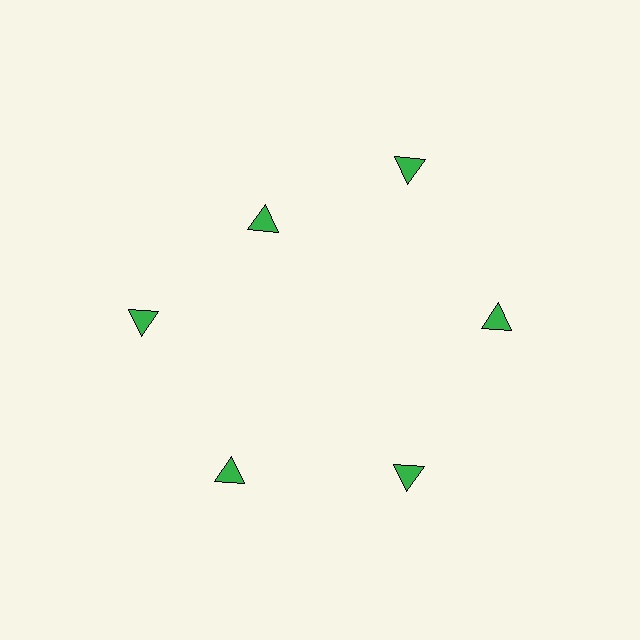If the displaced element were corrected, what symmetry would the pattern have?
It would have 6-fold rotational symmetry — the pattern would map onto itself every 60 degrees.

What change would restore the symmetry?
The symmetry would be restored by moving it outward, back onto the ring so that all 6 triangles sit at equal angles and equal distance from the center.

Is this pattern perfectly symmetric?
No. The 6 green triangles are arranged in a ring, but one element near the 11 o'clock position is pulled inward toward the center, breaking the 6-fold rotational symmetry.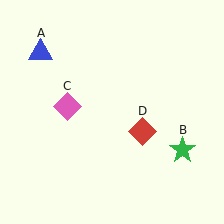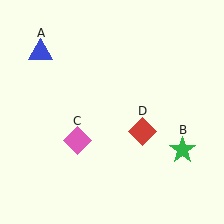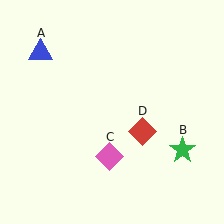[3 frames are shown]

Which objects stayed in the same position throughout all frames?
Blue triangle (object A) and green star (object B) and red diamond (object D) remained stationary.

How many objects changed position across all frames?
1 object changed position: pink diamond (object C).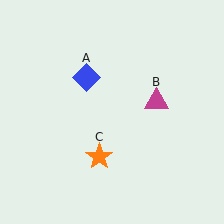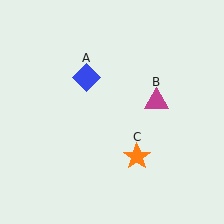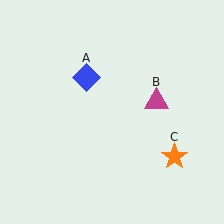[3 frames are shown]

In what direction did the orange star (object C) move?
The orange star (object C) moved right.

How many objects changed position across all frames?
1 object changed position: orange star (object C).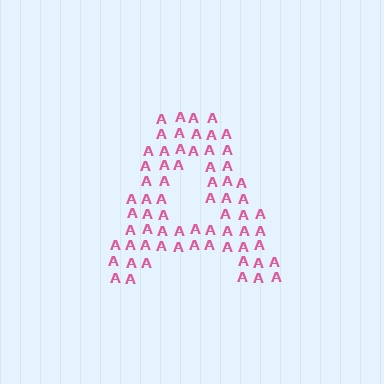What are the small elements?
The small elements are letter A's.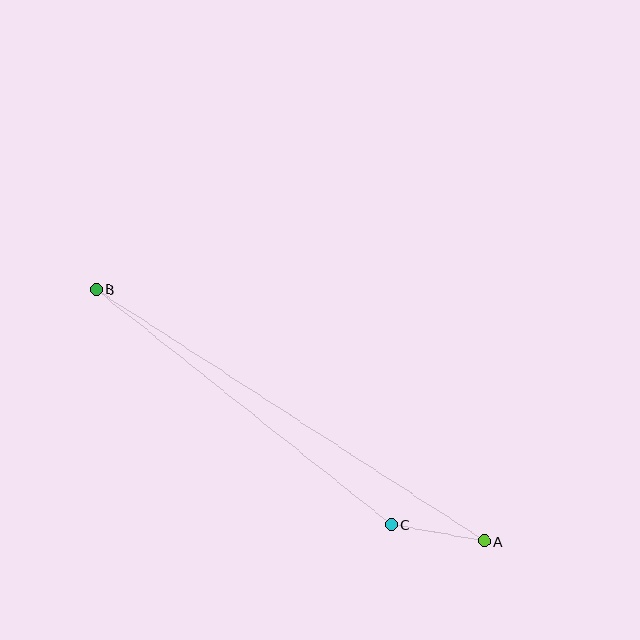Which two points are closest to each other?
Points A and C are closest to each other.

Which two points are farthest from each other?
Points A and B are farthest from each other.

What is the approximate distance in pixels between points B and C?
The distance between B and C is approximately 378 pixels.